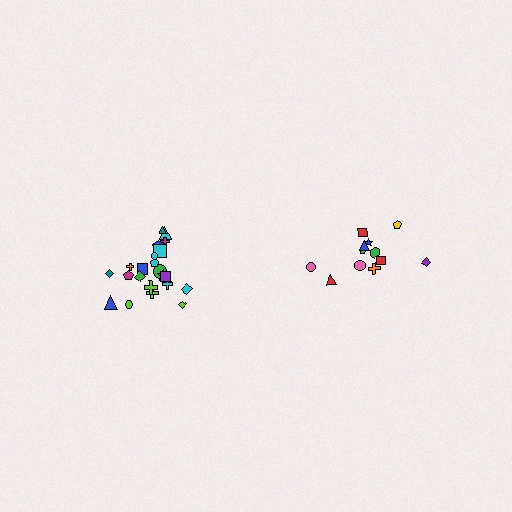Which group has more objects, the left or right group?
The left group.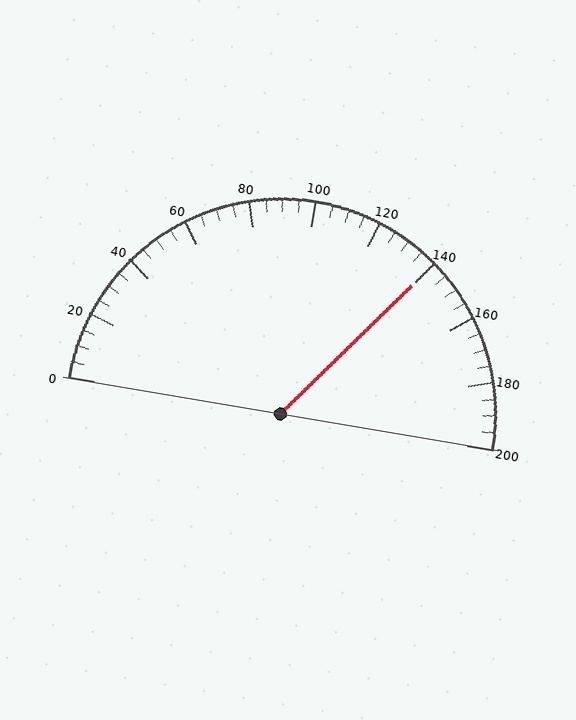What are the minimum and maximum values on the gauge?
The gauge ranges from 0 to 200.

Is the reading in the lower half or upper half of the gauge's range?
The reading is in the upper half of the range (0 to 200).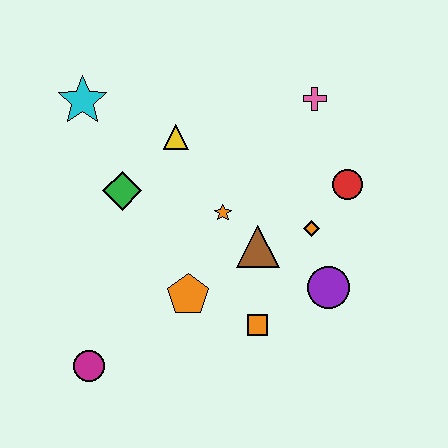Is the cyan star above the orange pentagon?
Yes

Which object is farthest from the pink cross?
The magenta circle is farthest from the pink cross.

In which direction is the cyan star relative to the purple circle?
The cyan star is to the left of the purple circle.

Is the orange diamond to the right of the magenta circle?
Yes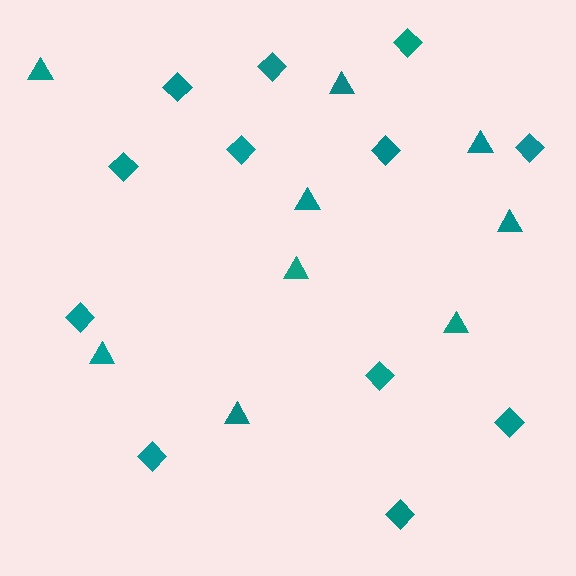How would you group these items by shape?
There are 2 groups: one group of diamonds (12) and one group of triangles (9).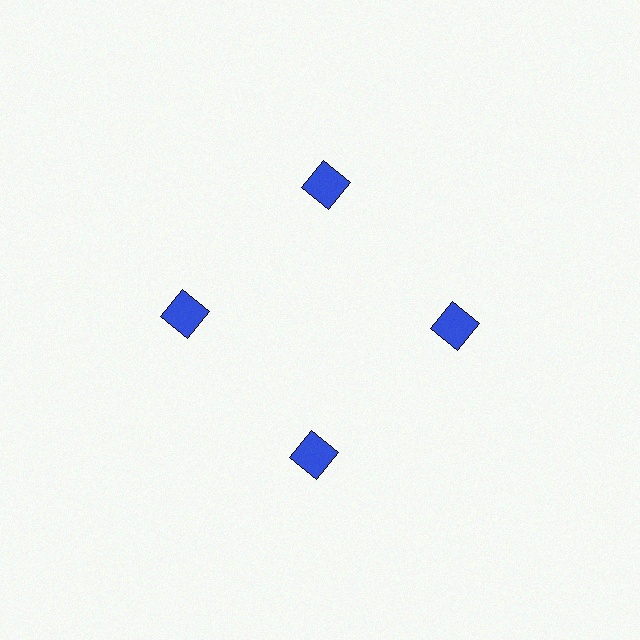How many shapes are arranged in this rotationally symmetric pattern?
There are 4 shapes, arranged in 4 groups of 1.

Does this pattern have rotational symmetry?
Yes, this pattern has 4-fold rotational symmetry. It looks the same after rotating 90 degrees around the center.